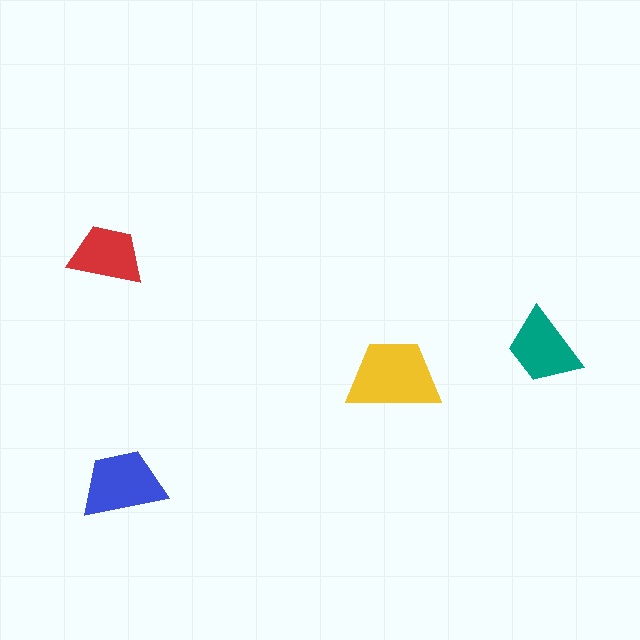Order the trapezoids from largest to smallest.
the yellow one, the blue one, the teal one, the red one.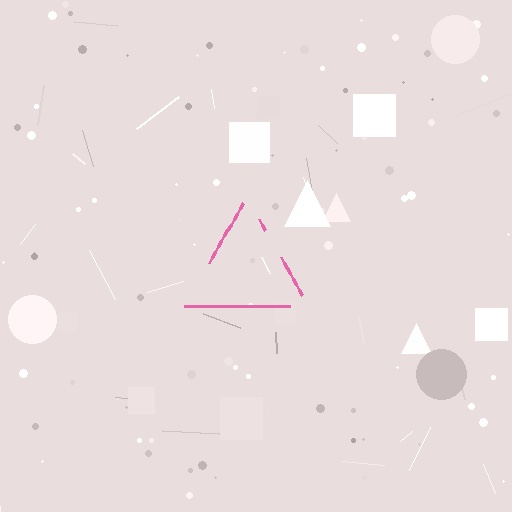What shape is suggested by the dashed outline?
The dashed outline suggests a triangle.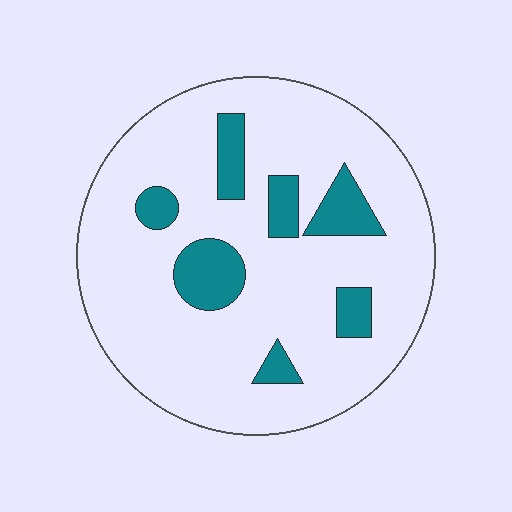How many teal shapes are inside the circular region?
7.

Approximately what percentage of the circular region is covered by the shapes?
Approximately 15%.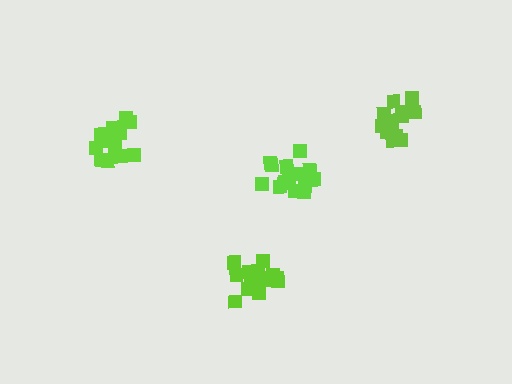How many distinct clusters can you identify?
There are 4 distinct clusters.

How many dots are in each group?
Group 1: 16 dots, Group 2: 19 dots, Group 3: 17 dots, Group 4: 17 dots (69 total).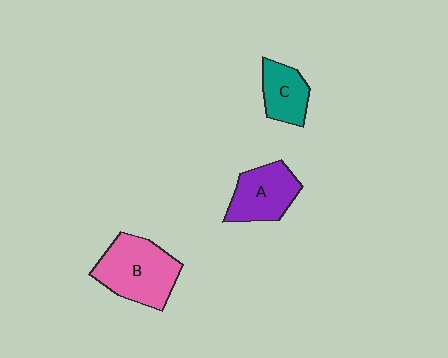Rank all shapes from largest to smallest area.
From largest to smallest: B (pink), A (purple), C (teal).